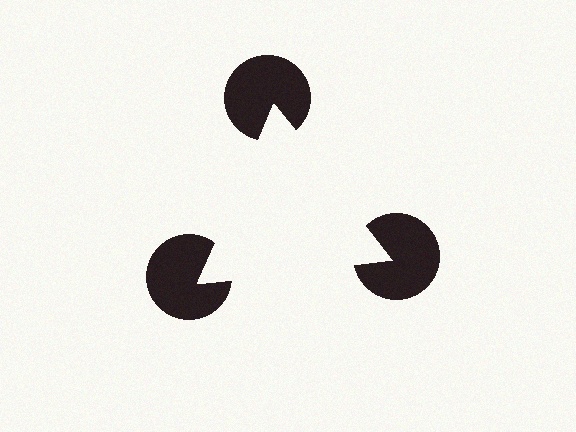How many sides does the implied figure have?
3 sides.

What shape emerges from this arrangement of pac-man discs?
An illusory triangle — its edges are inferred from the aligned wedge cuts in the pac-man discs, not physically drawn.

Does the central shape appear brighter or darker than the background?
It typically appears slightly brighter than the background, even though no actual brightness change is drawn.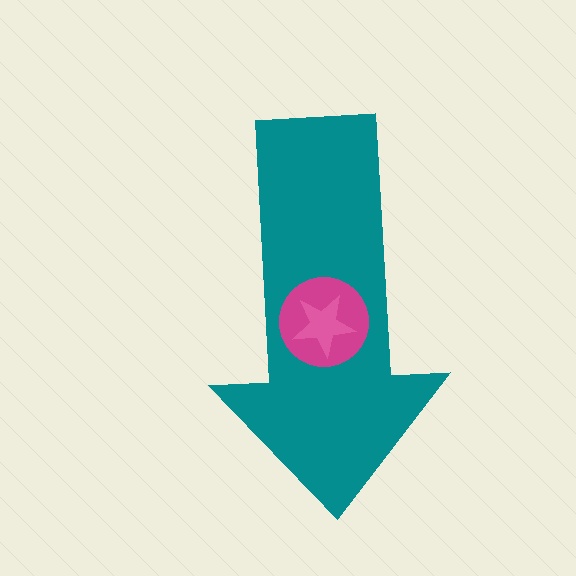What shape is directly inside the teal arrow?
The magenta circle.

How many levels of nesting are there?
3.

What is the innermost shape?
The pink star.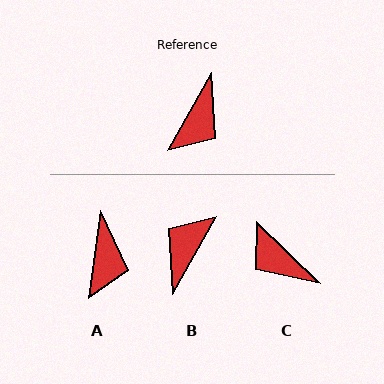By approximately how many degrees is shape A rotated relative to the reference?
Approximately 21 degrees counter-clockwise.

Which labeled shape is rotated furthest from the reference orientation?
B, about 180 degrees away.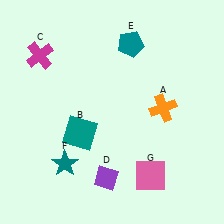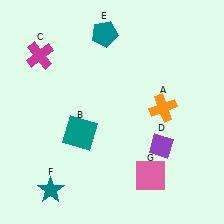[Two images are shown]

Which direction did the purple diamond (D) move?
The purple diamond (D) moved right.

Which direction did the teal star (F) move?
The teal star (F) moved down.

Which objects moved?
The objects that moved are: the purple diamond (D), the teal pentagon (E), the teal star (F).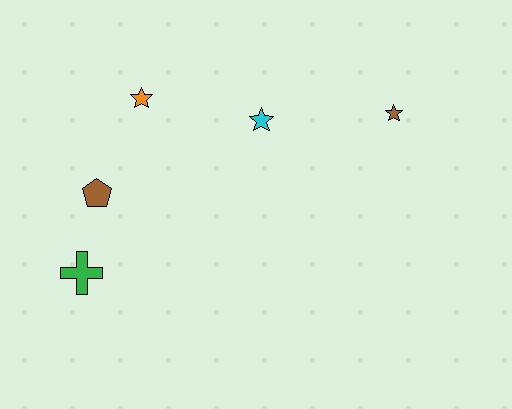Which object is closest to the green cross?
The brown pentagon is closest to the green cross.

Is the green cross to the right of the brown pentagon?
No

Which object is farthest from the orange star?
The brown star is farthest from the orange star.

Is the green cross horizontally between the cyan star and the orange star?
No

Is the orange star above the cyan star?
Yes